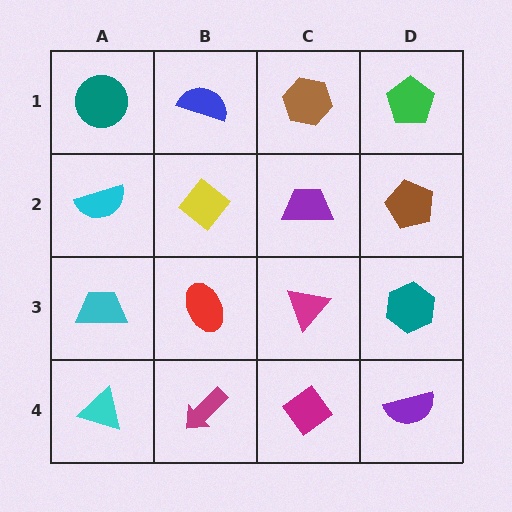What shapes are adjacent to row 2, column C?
A brown hexagon (row 1, column C), a magenta triangle (row 3, column C), a yellow diamond (row 2, column B), a brown pentagon (row 2, column D).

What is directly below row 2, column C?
A magenta triangle.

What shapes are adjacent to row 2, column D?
A green pentagon (row 1, column D), a teal hexagon (row 3, column D), a purple trapezoid (row 2, column C).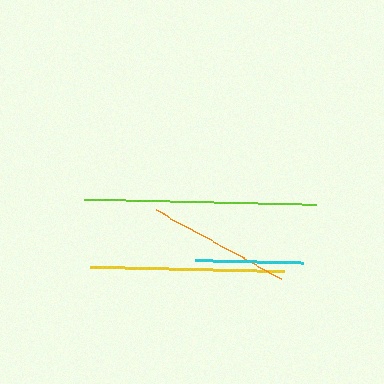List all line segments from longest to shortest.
From longest to shortest: lime, yellow, orange, cyan.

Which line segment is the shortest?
The cyan line is the shortest at approximately 108 pixels.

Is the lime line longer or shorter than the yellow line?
The lime line is longer than the yellow line.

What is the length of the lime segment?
The lime segment is approximately 232 pixels long.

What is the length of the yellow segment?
The yellow segment is approximately 194 pixels long.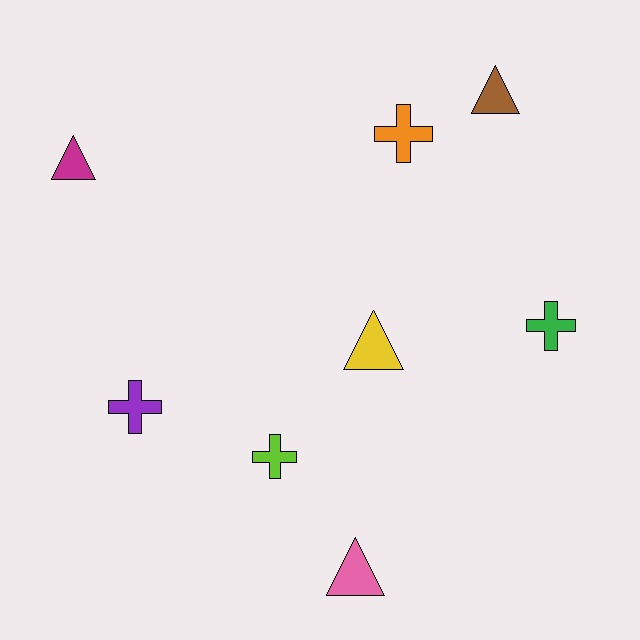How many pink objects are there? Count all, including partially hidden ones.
There is 1 pink object.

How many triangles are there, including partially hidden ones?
There are 4 triangles.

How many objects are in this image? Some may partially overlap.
There are 8 objects.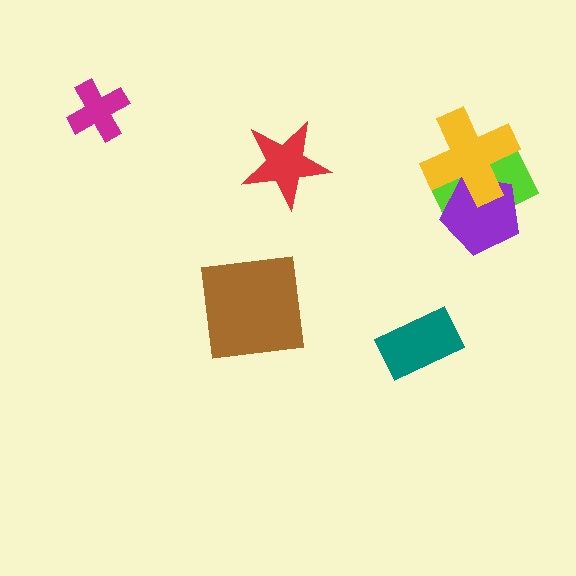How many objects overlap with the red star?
0 objects overlap with the red star.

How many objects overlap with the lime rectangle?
2 objects overlap with the lime rectangle.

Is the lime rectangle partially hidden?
Yes, it is partially covered by another shape.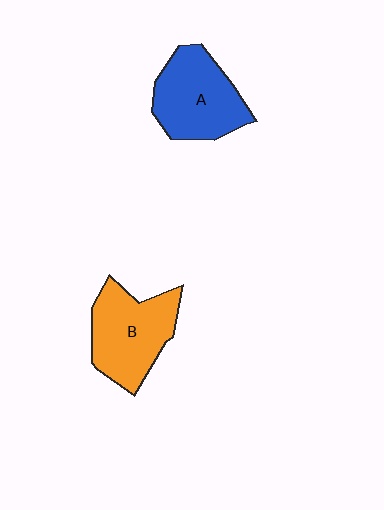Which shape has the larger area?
Shape B (orange).